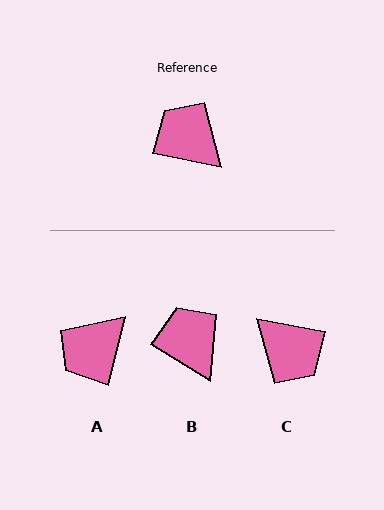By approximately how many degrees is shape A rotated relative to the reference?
Approximately 87 degrees counter-clockwise.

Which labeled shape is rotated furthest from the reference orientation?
C, about 180 degrees away.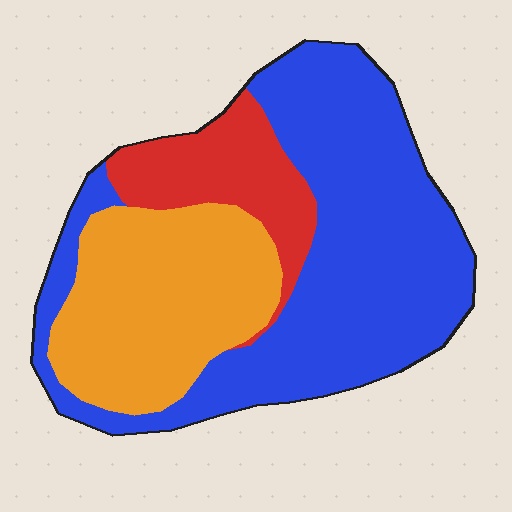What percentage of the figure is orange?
Orange takes up about one third (1/3) of the figure.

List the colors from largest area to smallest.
From largest to smallest: blue, orange, red.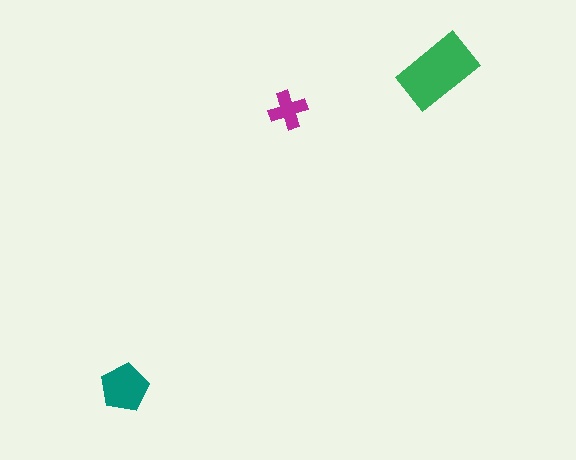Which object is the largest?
The green rectangle.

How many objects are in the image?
There are 3 objects in the image.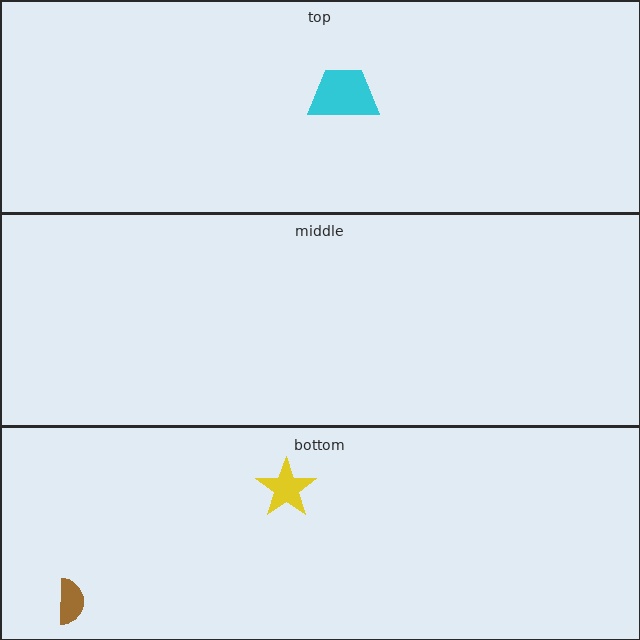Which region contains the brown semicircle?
The bottom region.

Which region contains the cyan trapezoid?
The top region.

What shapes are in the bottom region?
The brown semicircle, the yellow star.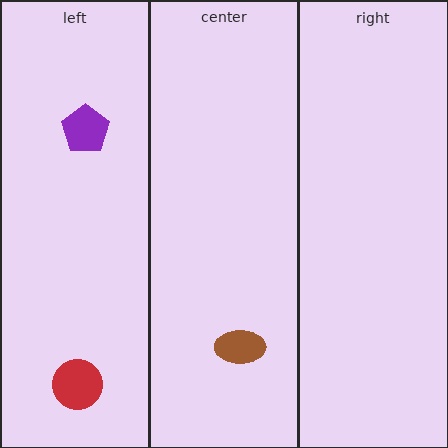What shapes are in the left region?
The purple pentagon, the red circle.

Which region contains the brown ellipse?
The center region.